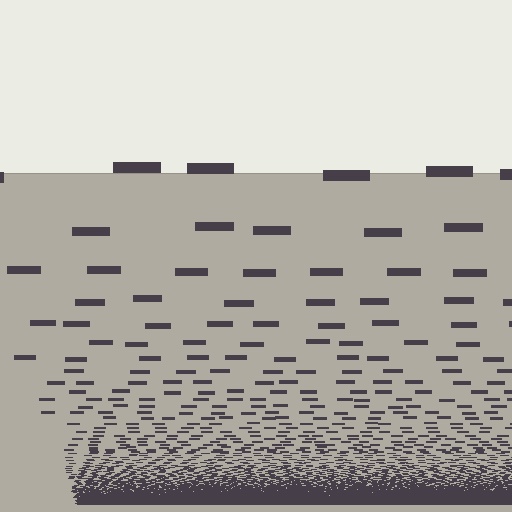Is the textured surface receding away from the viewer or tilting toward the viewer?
The surface appears to tilt toward the viewer. Texture elements get larger and sparser toward the top.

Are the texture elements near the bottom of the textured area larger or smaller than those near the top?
Smaller. The gradient is inverted — elements near the bottom are smaller and denser.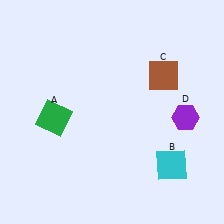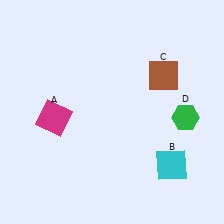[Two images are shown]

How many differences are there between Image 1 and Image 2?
There are 2 differences between the two images.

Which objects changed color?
A changed from green to magenta. D changed from purple to green.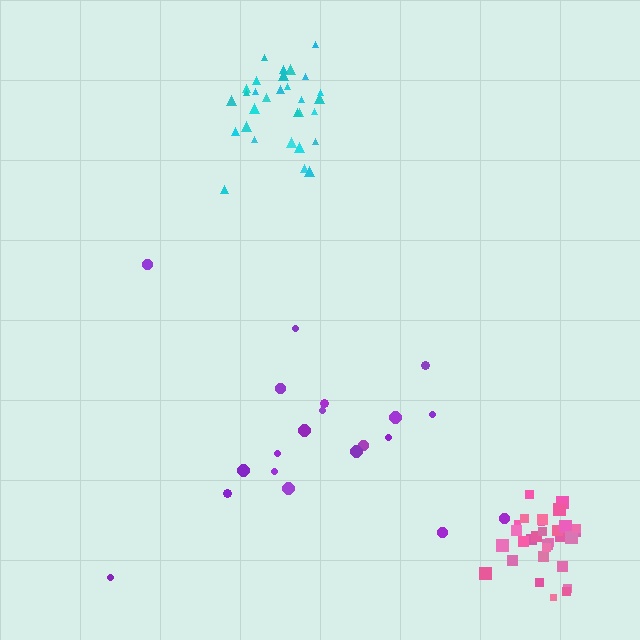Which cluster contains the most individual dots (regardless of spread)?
Pink (31).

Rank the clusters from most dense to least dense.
pink, cyan, purple.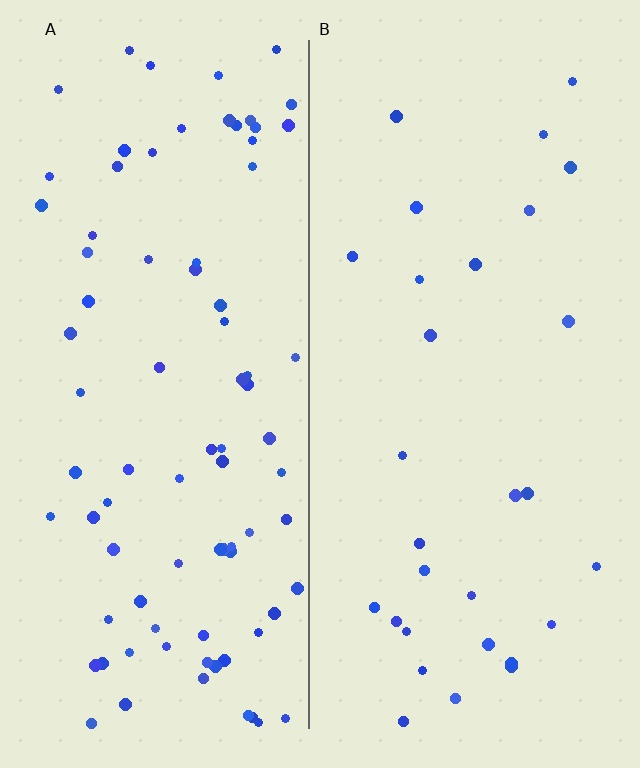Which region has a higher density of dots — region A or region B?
A (the left).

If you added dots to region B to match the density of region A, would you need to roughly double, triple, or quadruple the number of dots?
Approximately triple.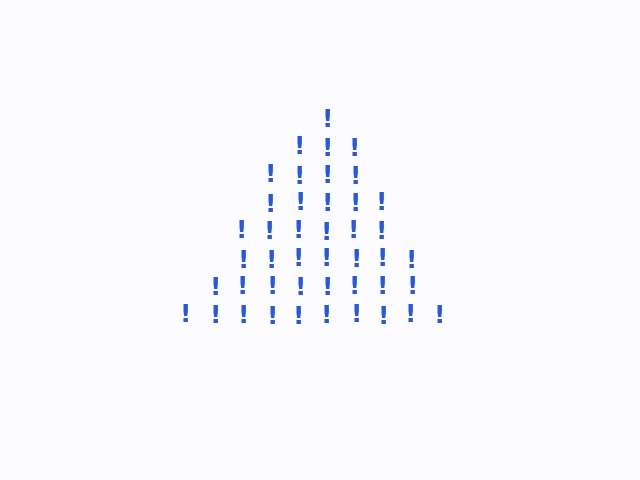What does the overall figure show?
The overall figure shows a triangle.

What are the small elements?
The small elements are exclamation marks.